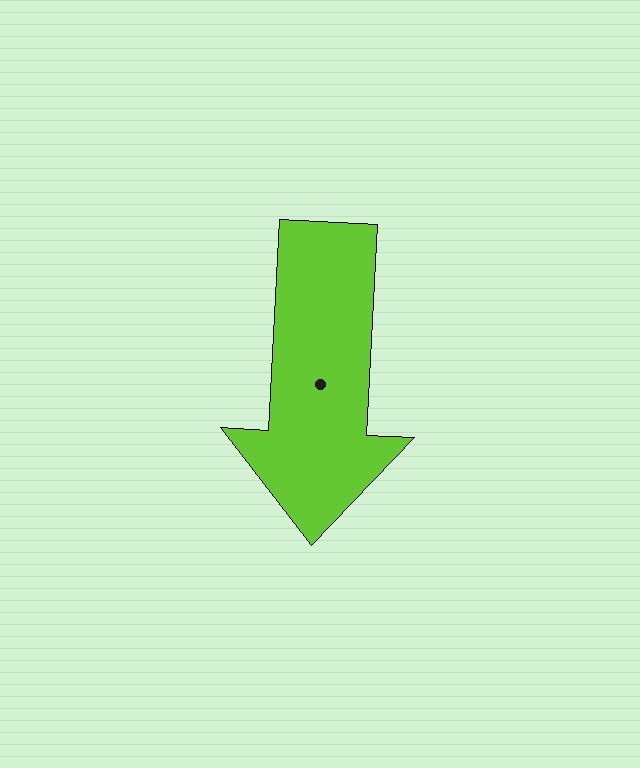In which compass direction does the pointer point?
South.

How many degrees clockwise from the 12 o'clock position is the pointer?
Approximately 183 degrees.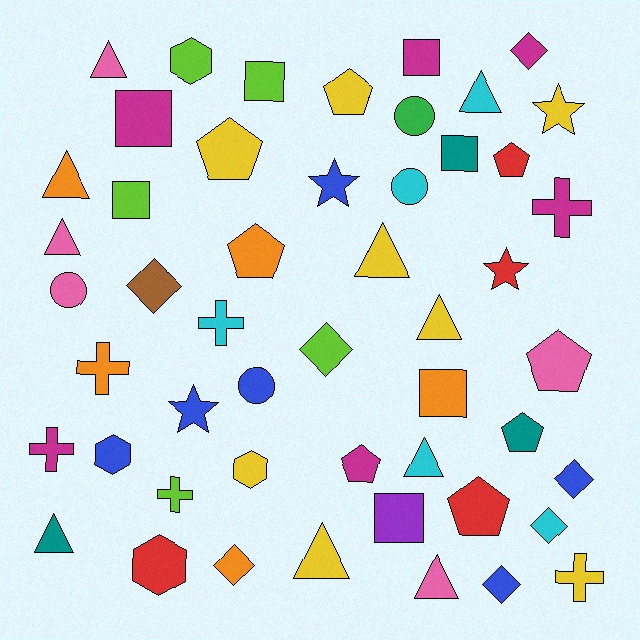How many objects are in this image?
There are 50 objects.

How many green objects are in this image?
There is 1 green object.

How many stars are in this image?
There are 4 stars.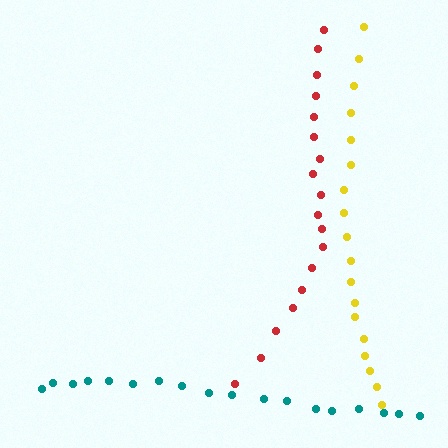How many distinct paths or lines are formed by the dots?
There are 3 distinct paths.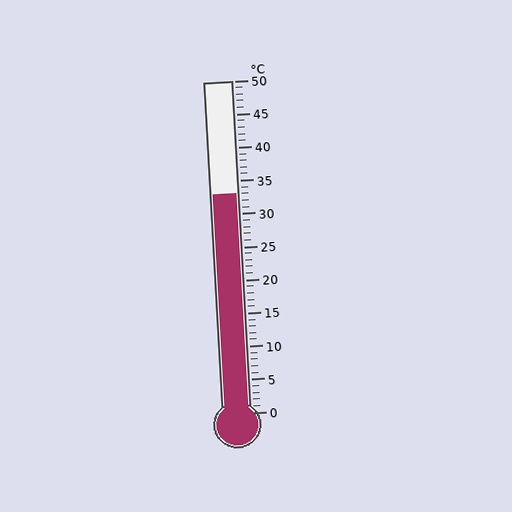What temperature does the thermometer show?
The thermometer shows approximately 33°C.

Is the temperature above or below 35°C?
The temperature is below 35°C.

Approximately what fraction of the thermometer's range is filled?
The thermometer is filled to approximately 65% of its range.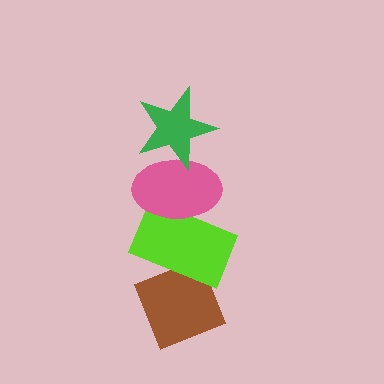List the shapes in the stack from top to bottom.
From top to bottom: the green star, the pink ellipse, the lime rectangle, the brown diamond.